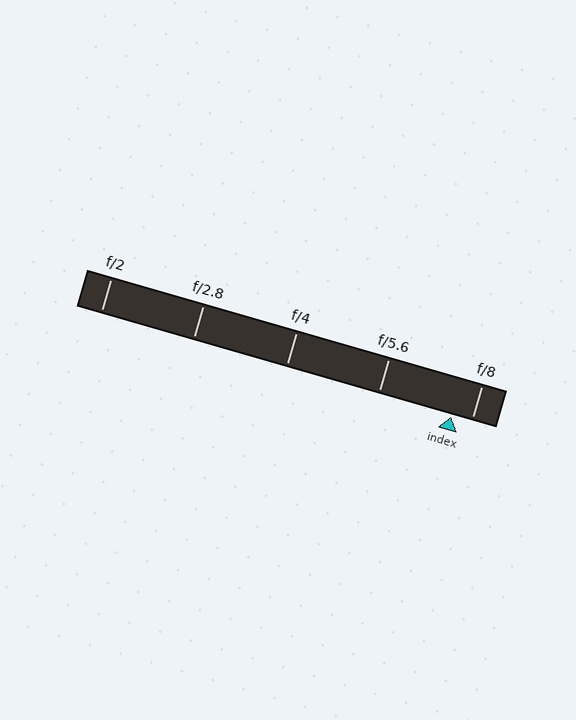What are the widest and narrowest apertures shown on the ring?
The widest aperture shown is f/2 and the narrowest is f/8.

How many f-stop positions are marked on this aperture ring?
There are 5 f-stop positions marked.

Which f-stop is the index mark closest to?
The index mark is closest to f/8.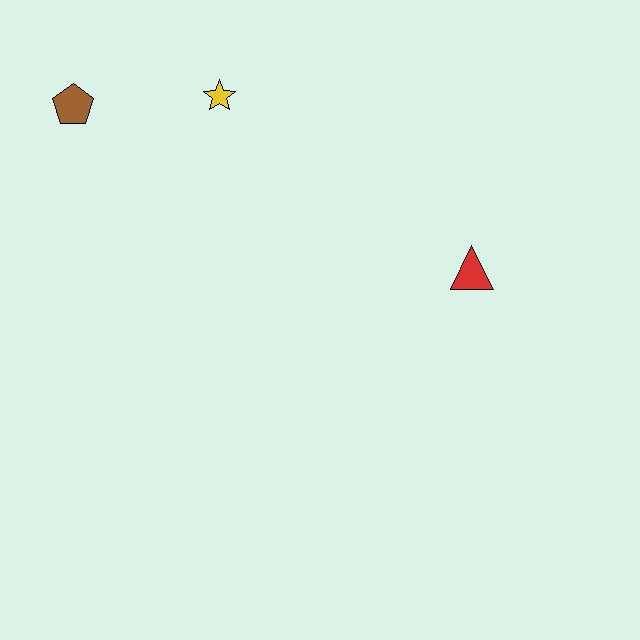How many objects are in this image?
There are 3 objects.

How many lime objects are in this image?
There are no lime objects.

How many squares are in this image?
There are no squares.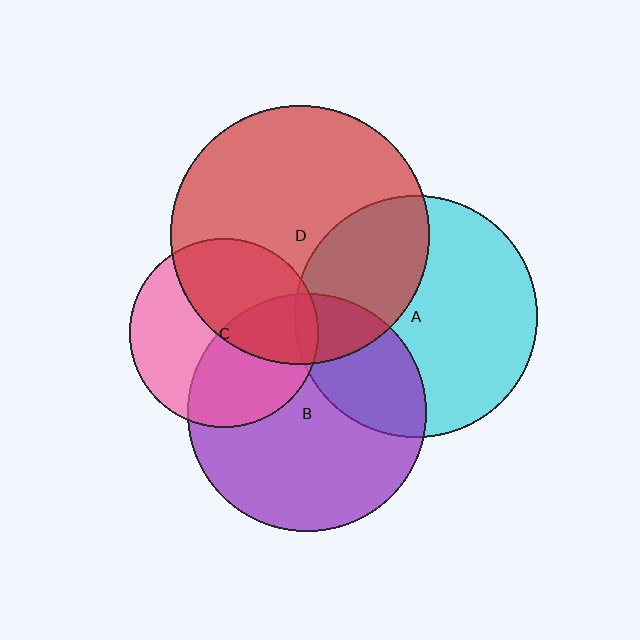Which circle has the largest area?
Circle D (red).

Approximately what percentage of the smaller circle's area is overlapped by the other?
Approximately 35%.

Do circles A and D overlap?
Yes.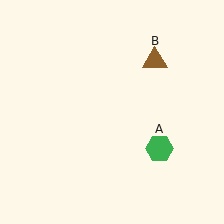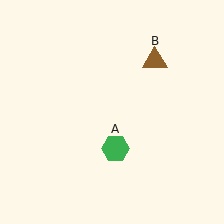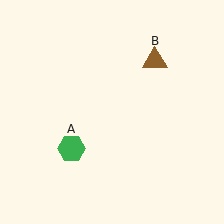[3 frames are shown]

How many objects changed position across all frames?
1 object changed position: green hexagon (object A).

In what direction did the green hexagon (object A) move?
The green hexagon (object A) moved left.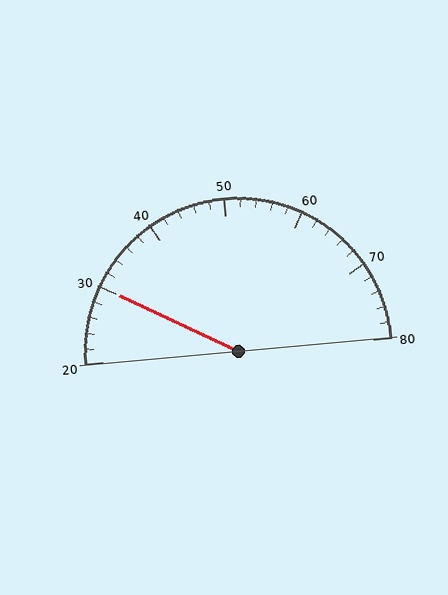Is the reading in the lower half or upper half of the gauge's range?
The reading is in the lower half of the range (20 to 80).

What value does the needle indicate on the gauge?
The needle indicates approximately 30.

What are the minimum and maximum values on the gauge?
The gauge ranges from 20 to 80.